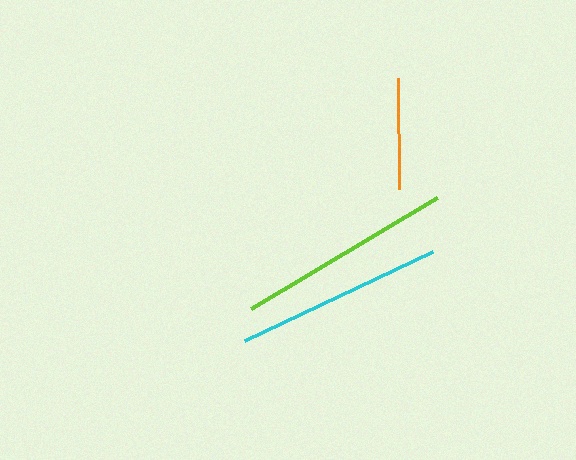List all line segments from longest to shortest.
From longest to shortest: lime, cyan, orange.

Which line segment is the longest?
The lime line is the longest at approximately 216 pixels.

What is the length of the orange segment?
The orange segment is approximately 111 pixels long.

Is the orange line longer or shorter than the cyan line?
The cyan line is longer than the orange line.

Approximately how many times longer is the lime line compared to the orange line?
The lime line is approximately 2.0 times the length of the orange line.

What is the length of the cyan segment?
The cyan segment is approximately 208 pixels long.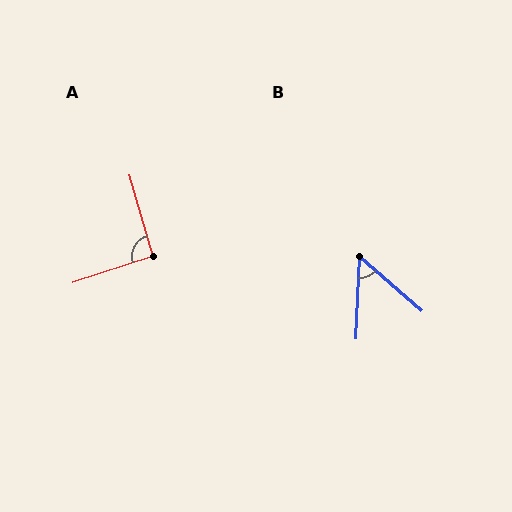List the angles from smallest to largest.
B (52°), A (92°).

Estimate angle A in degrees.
Approximately 92 degrees.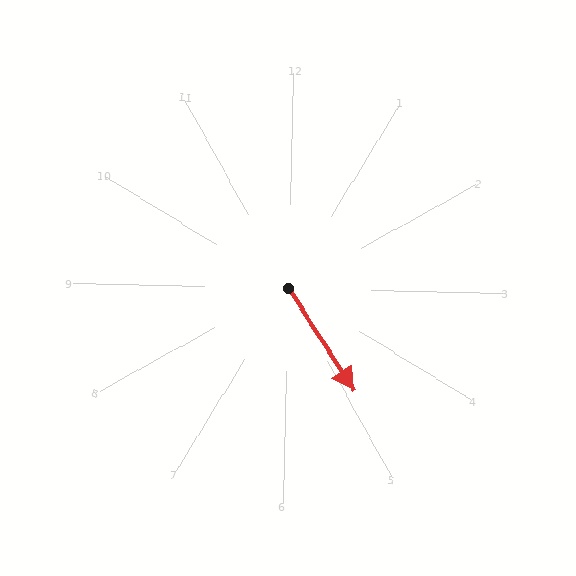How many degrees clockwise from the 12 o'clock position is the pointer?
Approximately 146 degrees.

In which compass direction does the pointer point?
Southeast.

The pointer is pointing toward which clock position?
Roughly 5 o'clock.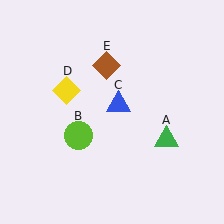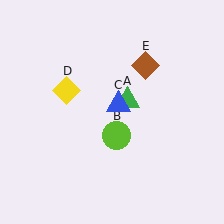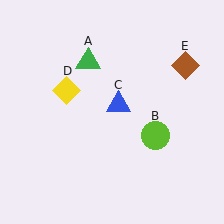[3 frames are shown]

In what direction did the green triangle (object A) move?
The green triangle (object A) moved up and to the left.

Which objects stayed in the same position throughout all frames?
Blue triangle (object C) and yellow diamond (object D) remained stationary.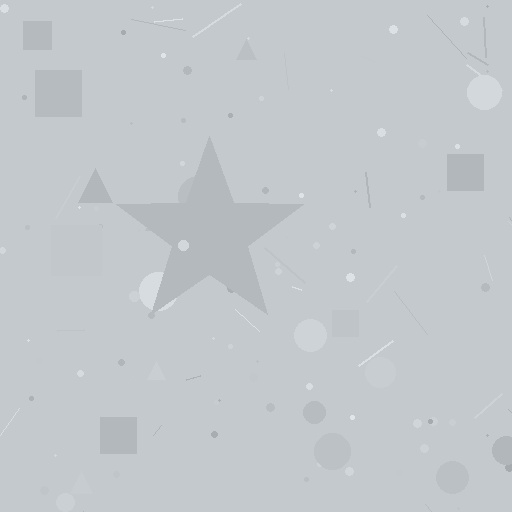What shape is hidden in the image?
A star is hidden in the image.